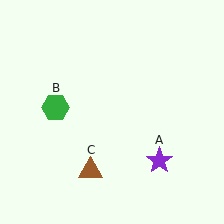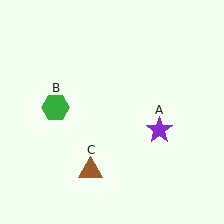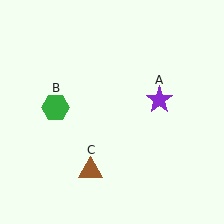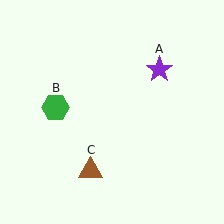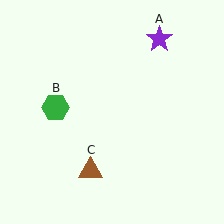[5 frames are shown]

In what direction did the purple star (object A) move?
The purple star (object A) moved up.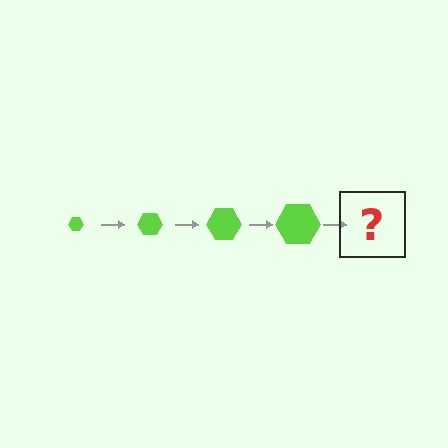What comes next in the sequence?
The next element should be a lime hexagon, larger than the previous one.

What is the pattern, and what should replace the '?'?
The pattern is that the hexagon gets progressively larger each step. The '?' should be a lime hexagon, larger than the previous one.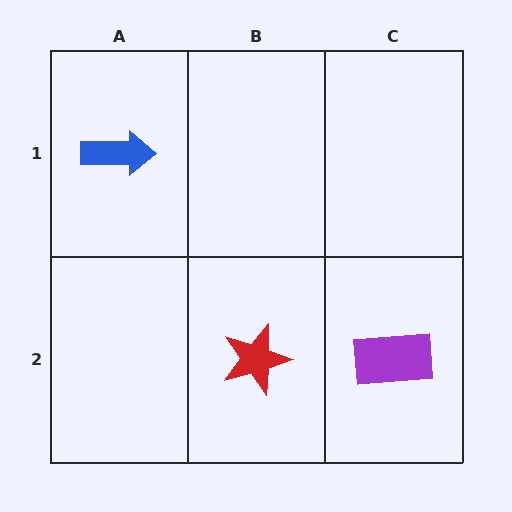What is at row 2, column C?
A purple rectangle.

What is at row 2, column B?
A red star.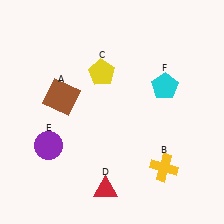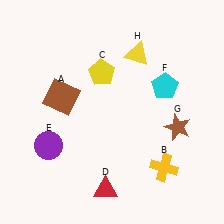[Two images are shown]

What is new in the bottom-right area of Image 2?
A brown star (G) was added in the bottom-right area of Image 2.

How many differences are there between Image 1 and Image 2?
There are 2 differences between the two images.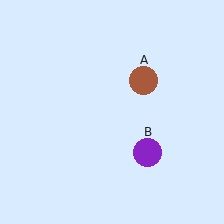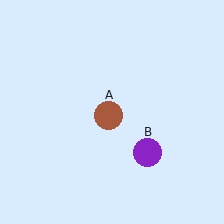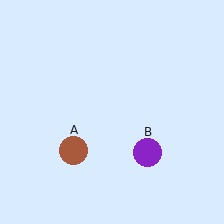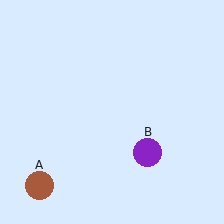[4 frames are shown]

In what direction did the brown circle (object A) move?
The brown circle (object A) moved down and to the left.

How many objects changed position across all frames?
1 object changed position: brown circle (object A).